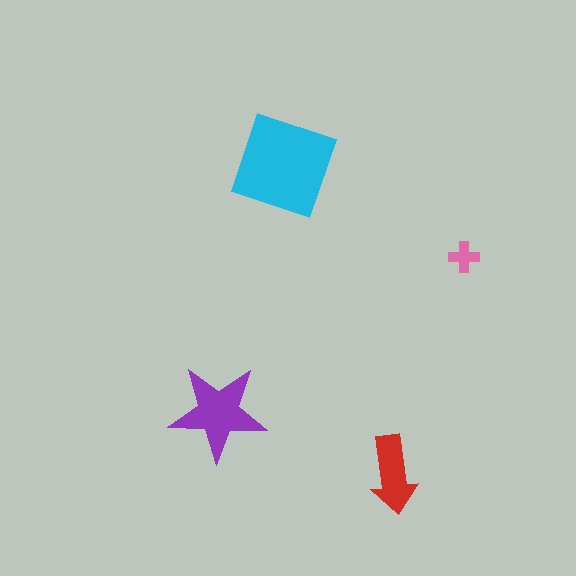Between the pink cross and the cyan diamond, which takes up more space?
The cyan diamond.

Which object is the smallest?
The pink cross.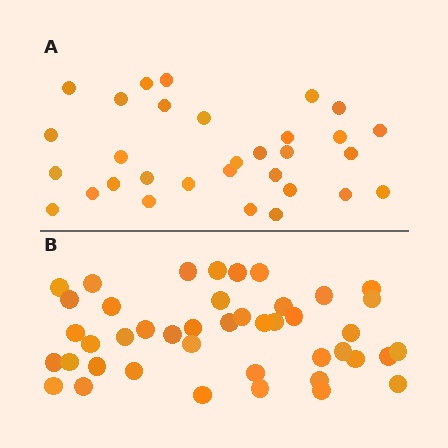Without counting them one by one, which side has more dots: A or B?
Region B (the bottom region) has more dots.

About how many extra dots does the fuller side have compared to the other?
Region B has roughly 12 or so more dots than region A.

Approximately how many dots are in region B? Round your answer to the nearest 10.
About 40 dots. (The exact count is 43, which rounds to 40.)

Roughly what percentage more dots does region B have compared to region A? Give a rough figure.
About 40% more.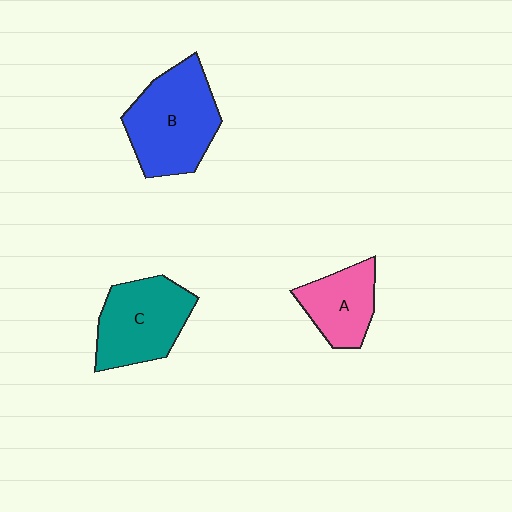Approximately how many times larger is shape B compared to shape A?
Approximately 1.7 times.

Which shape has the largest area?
Shape B (blue).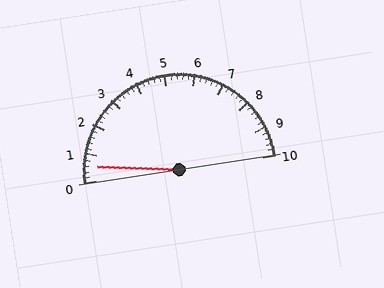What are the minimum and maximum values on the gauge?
The gauge ranges from 0 to 10.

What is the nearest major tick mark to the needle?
The nearest major tick mark is 1.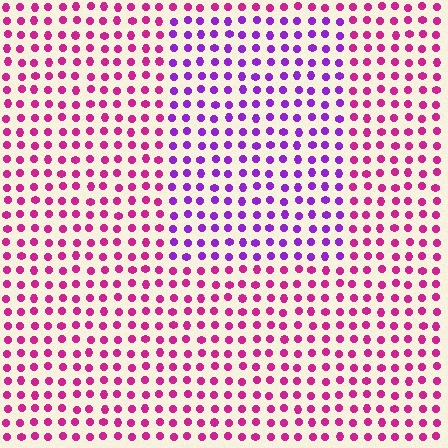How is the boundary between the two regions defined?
The boundary is defined purely by a slight shift in hue (about 42 degrees). Spacing, size, and orientation are identical on both sides.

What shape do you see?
I see a rectangle.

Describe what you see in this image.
The image is filled with small magenta elements in a uniform arrangement. A rectangle-shaped region is visible where the elements are tinted to a slightly different hue, forming a subtle color boundary.